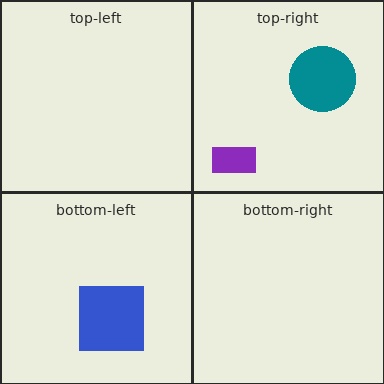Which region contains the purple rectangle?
The top-right region.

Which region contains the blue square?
The bottom-left region.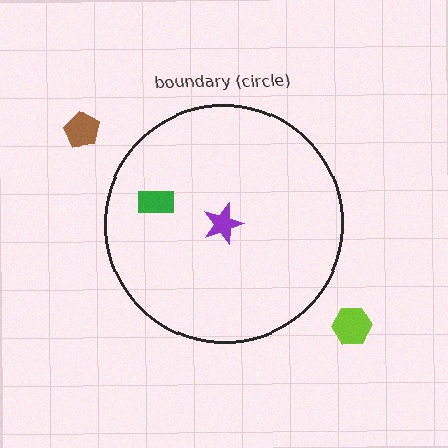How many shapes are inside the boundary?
2 inside, 2 outside.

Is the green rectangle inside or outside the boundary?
Inside.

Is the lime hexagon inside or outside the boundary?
Outside.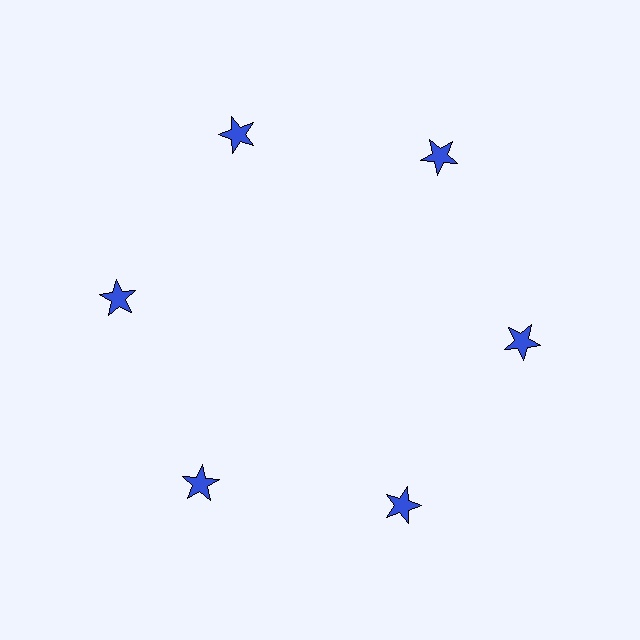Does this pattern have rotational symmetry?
Yes, this pattern has 6-fold rotational symmetry. It looks the same after rotating 60 degrees around the center.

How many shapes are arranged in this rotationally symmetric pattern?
There are 6 shapes, arranged in 6 groups of 1.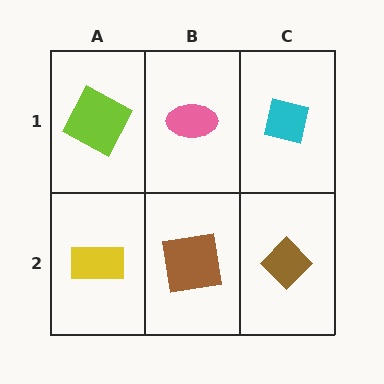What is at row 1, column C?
A cyan square.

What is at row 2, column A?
A yellow rectangle.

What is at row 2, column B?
A brown square.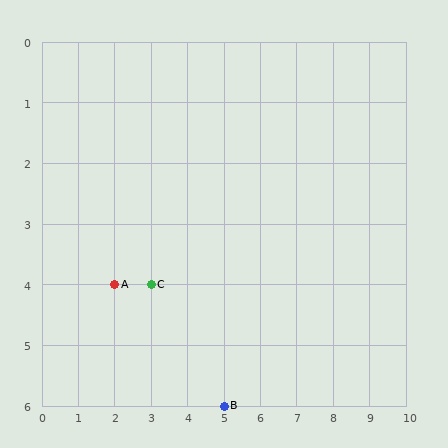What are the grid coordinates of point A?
Point A is at grid coordinates (2, 4).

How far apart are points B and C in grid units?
Points B and C are 2 columns and 2 rows apart (about 2.8 grid units diagonally).